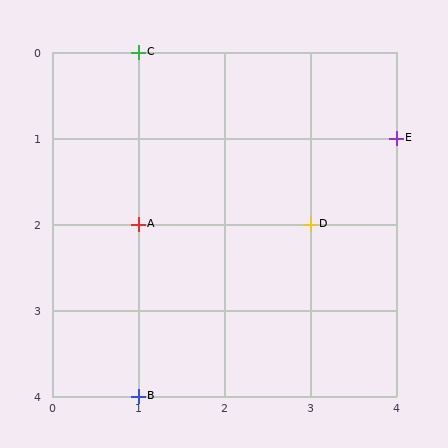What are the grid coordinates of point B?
Point B is at grid coordinates (1, 4).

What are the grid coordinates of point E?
Point E is at grid coordinates (4, 1).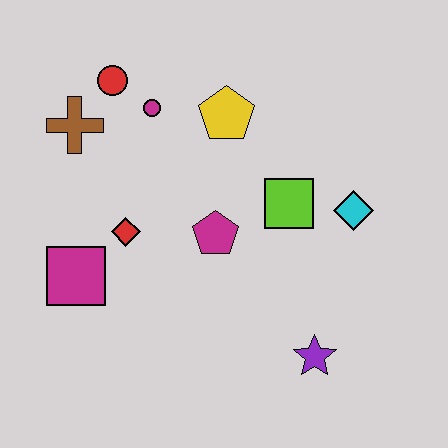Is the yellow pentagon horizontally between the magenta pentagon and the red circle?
No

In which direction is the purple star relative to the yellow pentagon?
The purple star is below the yellow pentagon.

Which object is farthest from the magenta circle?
The purple star is farthest from the magenta circle.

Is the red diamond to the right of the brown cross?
Yes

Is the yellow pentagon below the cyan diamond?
No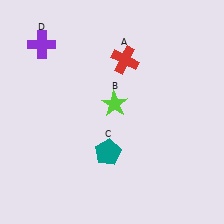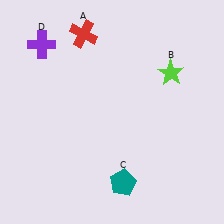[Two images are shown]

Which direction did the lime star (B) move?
The lime star (B) moved right.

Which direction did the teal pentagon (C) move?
The teal pentagon (C) moved down.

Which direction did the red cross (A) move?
The red cross (A) moved left.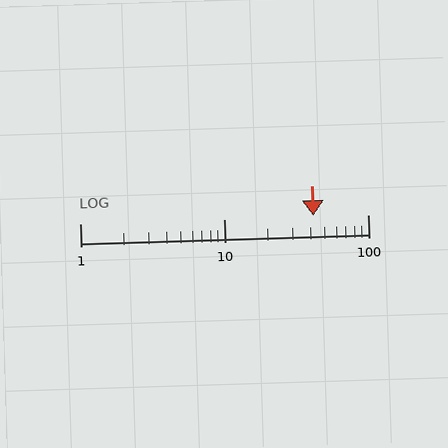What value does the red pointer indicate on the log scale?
The pointer indicates approximately 42.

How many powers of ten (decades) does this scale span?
The scale spans 2 decades, from 1 to 100.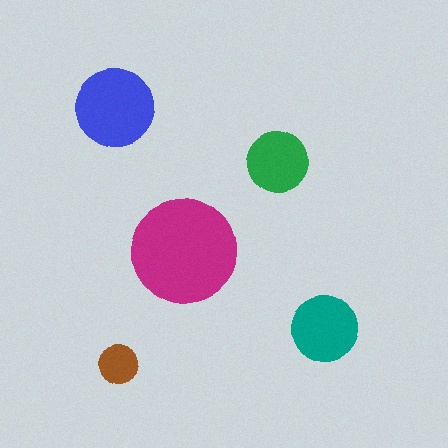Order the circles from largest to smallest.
the magenta one, the blue one, the teal one, the green one, the brown one.